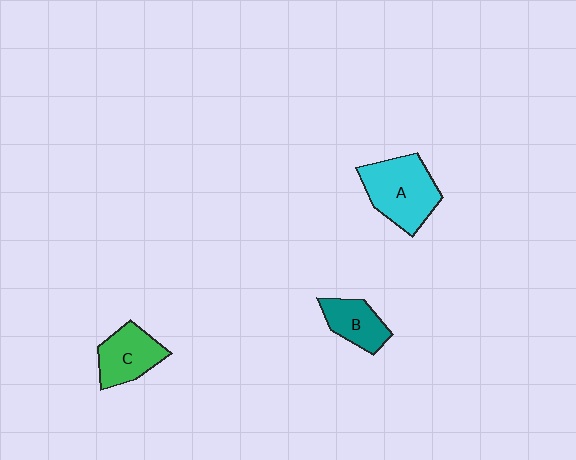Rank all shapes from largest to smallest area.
From largest to smallest: A (cyan), C (green), B (teal).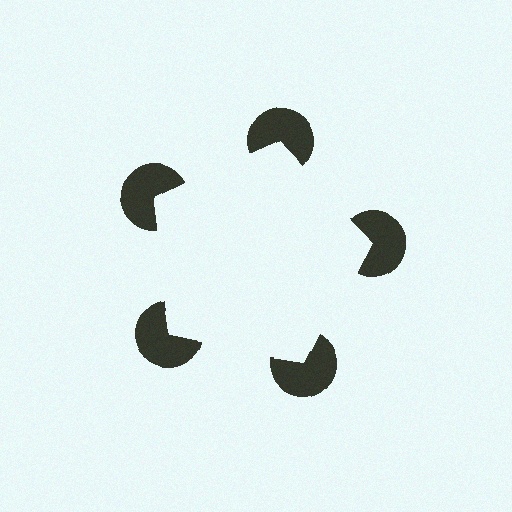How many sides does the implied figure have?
5 sides.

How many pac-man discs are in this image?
There are 5 — one at each vertex of the illusory pentagon.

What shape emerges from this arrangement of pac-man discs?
An illusory pentagon — its edges are inferred from the aligned wedge cuts in the pac-man discs, not physically drawn.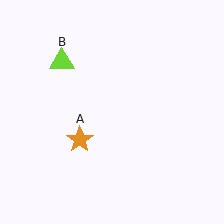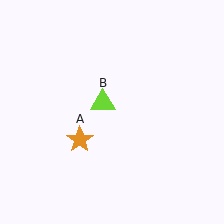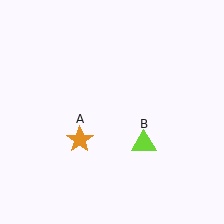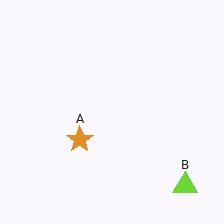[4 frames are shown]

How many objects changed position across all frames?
1 object changed position: lime triangle (object B).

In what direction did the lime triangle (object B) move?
The lime triangle (object B) moved down and to the right.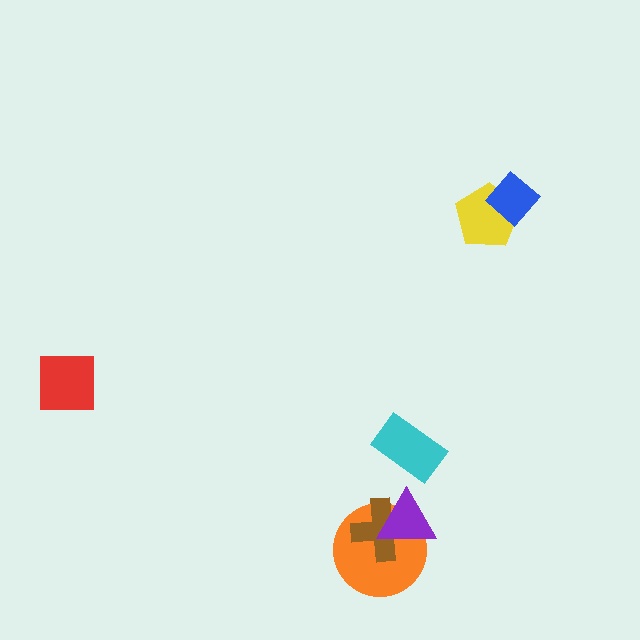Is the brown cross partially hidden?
Yes, it is partially covered by another shape.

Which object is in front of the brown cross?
The purple triangle is in front of the brown cross.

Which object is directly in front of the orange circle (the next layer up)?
The brown cross is directly in front of the orange circle.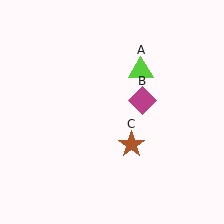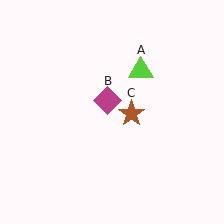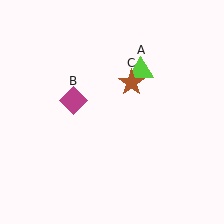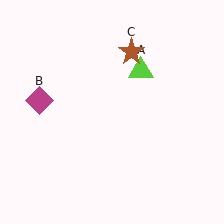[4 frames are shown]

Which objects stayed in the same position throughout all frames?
Lime triangle (object A) remained stationary.